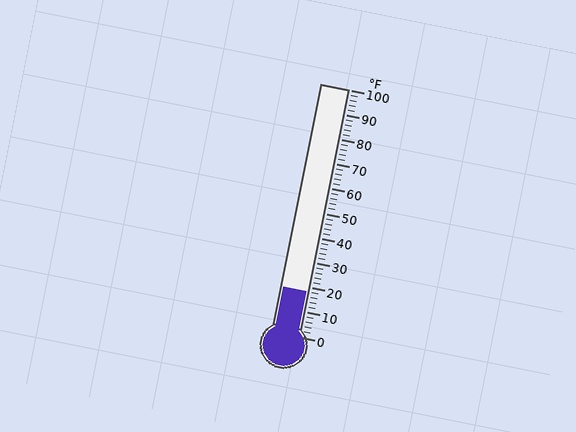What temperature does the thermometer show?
The thermometer shows approximately 18°F.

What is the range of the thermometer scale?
The thermometer scale ranges from 0°F to 100°F.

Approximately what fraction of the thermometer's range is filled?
The thermometer is filled to approximately 20% of its range.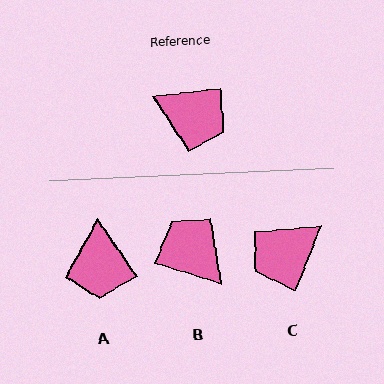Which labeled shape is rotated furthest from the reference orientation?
B, about 155 degrees away.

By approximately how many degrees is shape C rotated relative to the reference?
Approximately 118 degrees clockwise.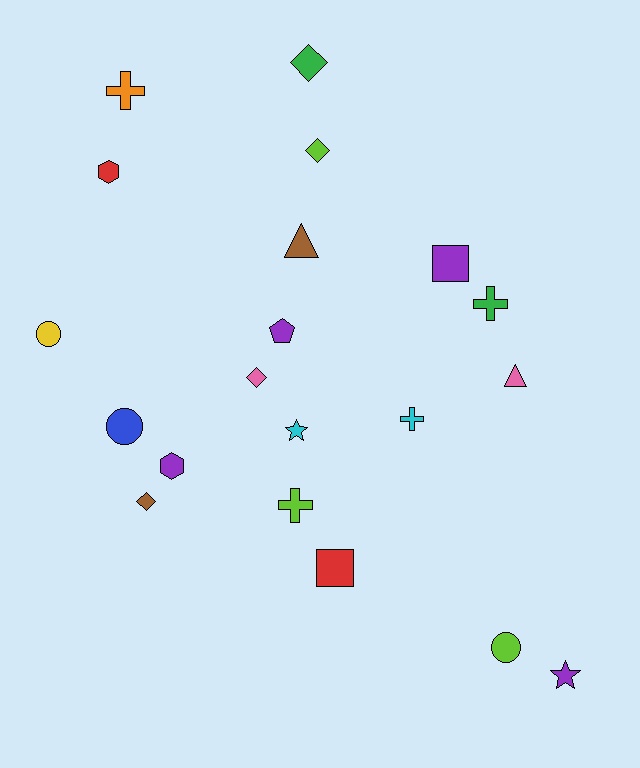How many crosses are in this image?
There are 4 crosses.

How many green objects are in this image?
There are 2 green objects.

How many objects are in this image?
There are 20 objects.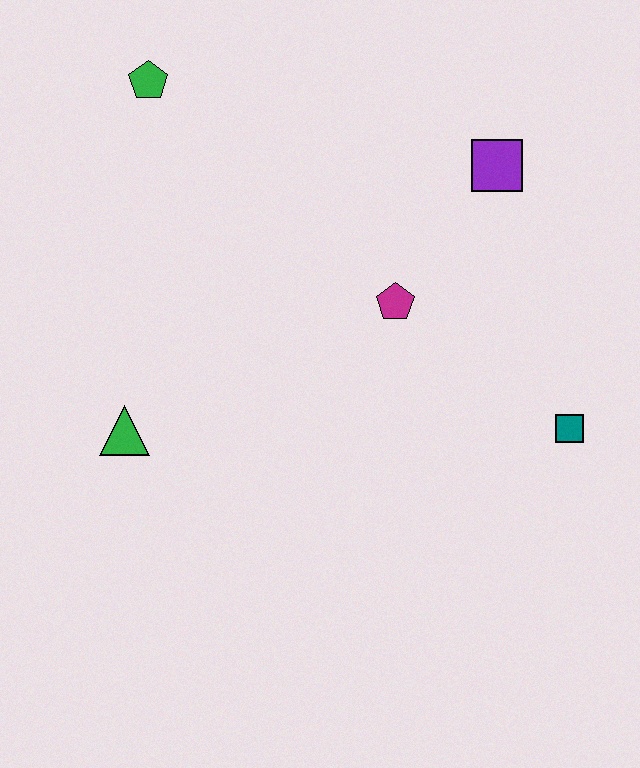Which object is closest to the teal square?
The magenta pentagon is closest to the teal square.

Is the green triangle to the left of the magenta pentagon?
Yes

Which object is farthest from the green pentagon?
The teal square is farthest from the green pentagon.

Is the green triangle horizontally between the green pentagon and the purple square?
No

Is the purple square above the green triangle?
Yes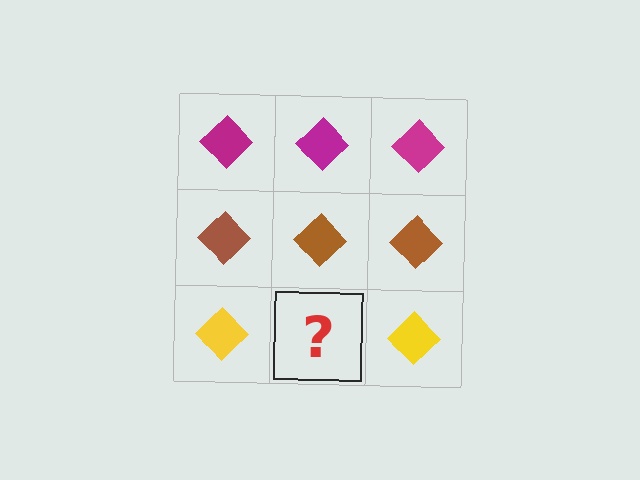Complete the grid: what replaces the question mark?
The question mark should be replaced with a yellow diamond.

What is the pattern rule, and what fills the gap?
The rule is that each row has a consistent color. The gap should be filled with a yellow diamond.